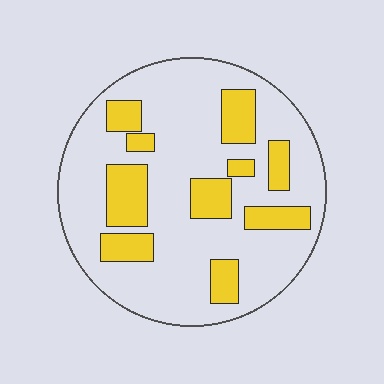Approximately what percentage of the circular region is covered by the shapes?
Approximately 25%.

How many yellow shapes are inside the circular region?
10.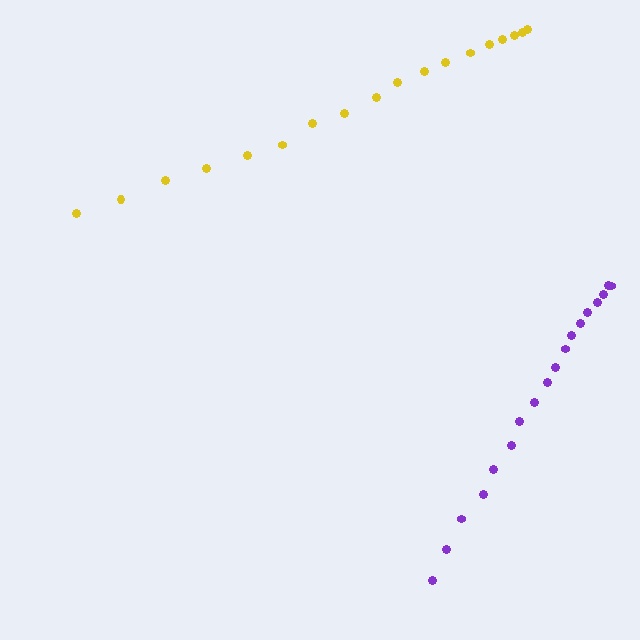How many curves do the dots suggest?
There are 2 distinct paths.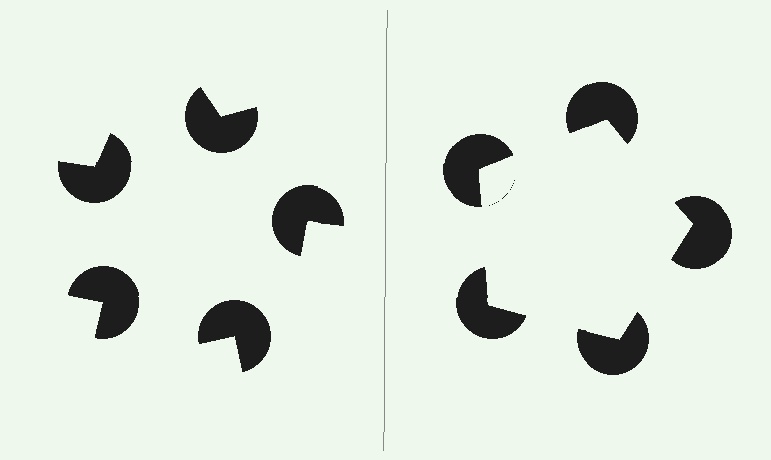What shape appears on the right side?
An illusory pentagon.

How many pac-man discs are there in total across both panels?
10 — 5 on each side.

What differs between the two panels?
The pac-man discs are positioned identically on both sides; only the wedge orientations differ. On the right they align to a pentagon; on the left they are misaligned.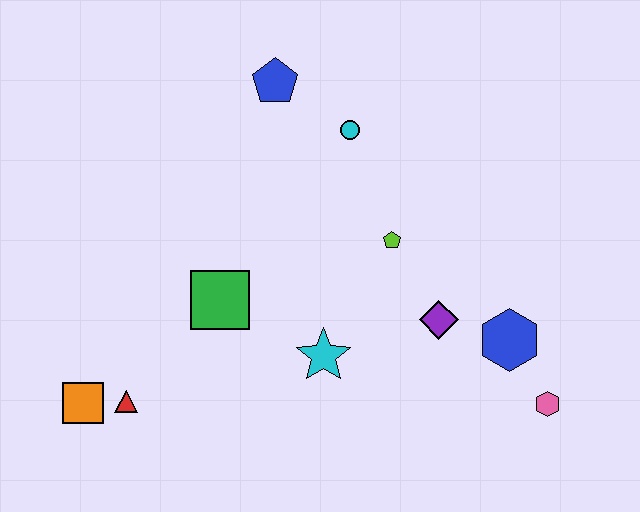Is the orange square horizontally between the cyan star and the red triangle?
No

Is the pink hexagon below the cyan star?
Yes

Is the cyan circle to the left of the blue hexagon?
Yes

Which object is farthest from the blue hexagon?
The orange square is farthest from the blue hexagon.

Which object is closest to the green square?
The cyan star is closest to the green square.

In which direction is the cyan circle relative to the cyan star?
The cyan circle is above the cyan star.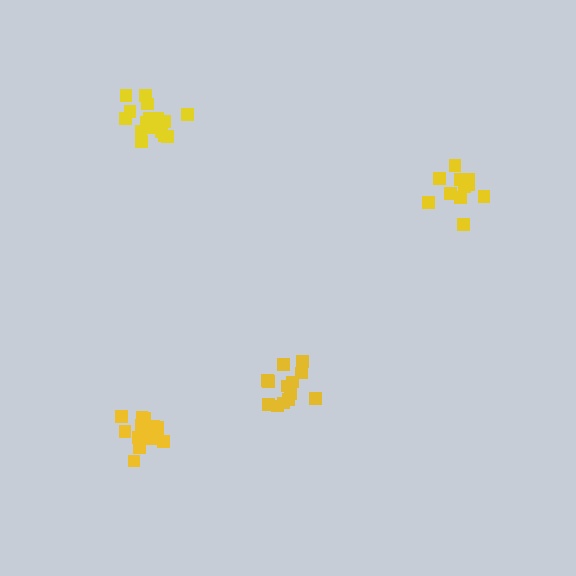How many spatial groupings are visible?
There are 4 spatial groupings.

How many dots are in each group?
Group 1: 14 dots, Group 2: 11 dots, Group 3: 16 dots, Group 4: 13 dots (54 total).